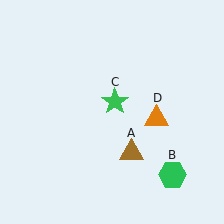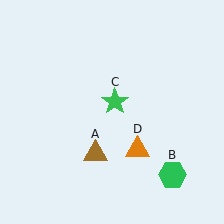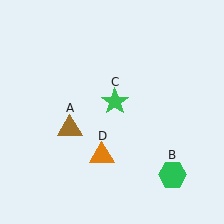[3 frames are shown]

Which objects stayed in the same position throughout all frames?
Green hexagon (object B) and green star (object C) remained stationary.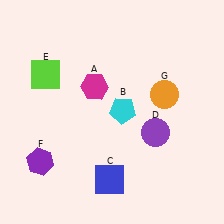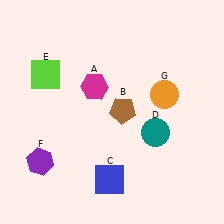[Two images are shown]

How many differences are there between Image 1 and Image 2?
There are 2 differences between the two images.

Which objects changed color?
B changed from cyan to brown. D changed from purple to teal.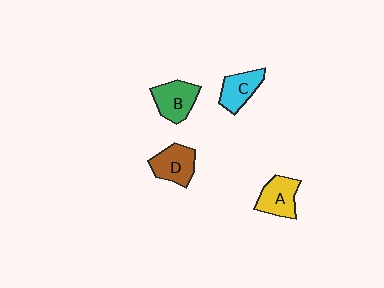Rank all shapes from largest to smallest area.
From largest to smallest: B (green), D (brown), A (yellow), C (cyan).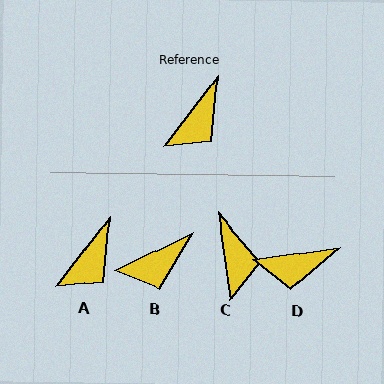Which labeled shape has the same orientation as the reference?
A.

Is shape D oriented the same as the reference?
No, it is off by about 44 degrees.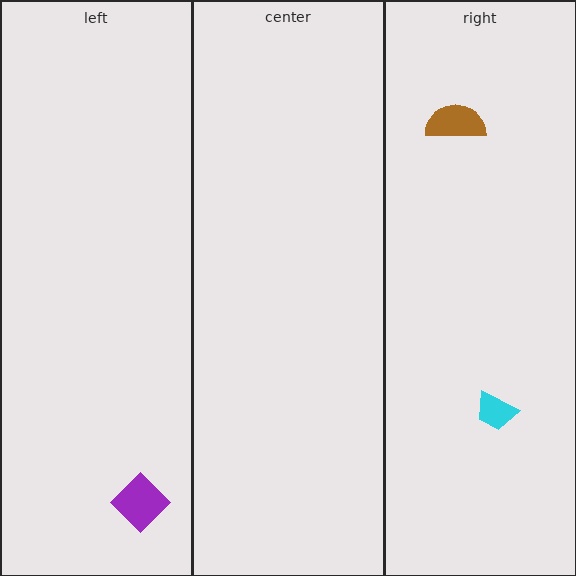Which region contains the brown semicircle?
The right region.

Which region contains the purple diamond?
The left region.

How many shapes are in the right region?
2.